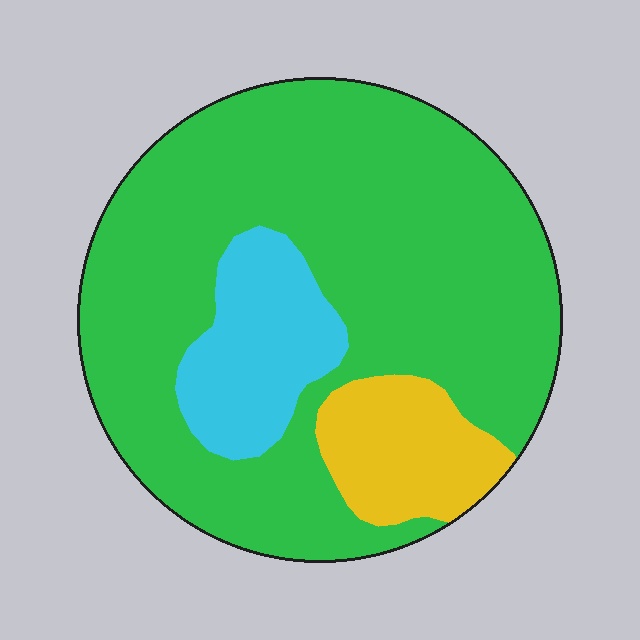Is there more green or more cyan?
Green.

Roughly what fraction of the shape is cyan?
Cyan takes up about one eighth (1/8) of the shape.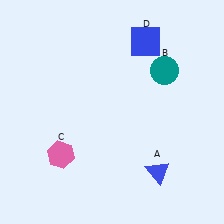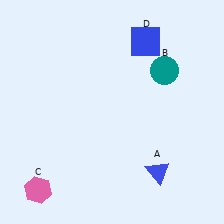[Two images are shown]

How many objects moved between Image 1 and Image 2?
1 object moved between the two images.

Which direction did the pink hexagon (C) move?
The pink hexagon (C) moved down.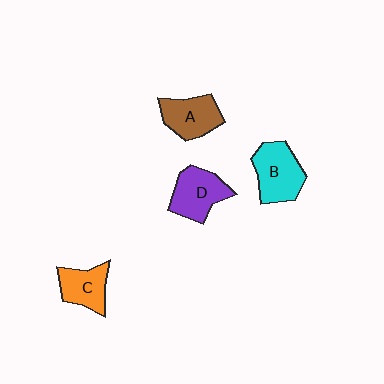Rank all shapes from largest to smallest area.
From largest to smallest: B (cyan), D (purple), A (brown), C (orange).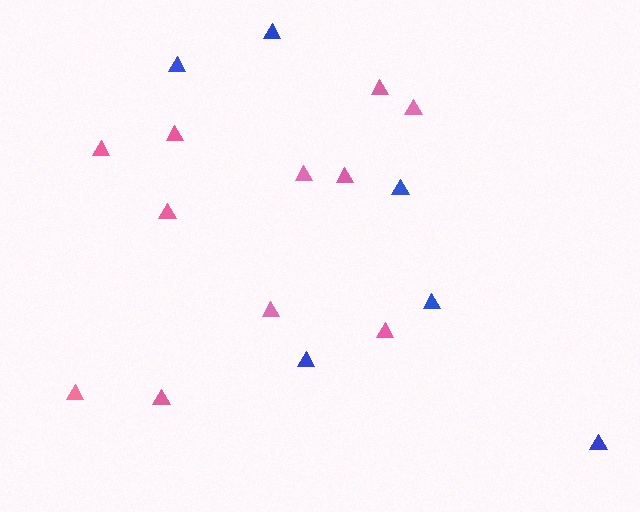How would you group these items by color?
There are 2 groups: one group of pink triangles (11) and one group of blue triangles (6).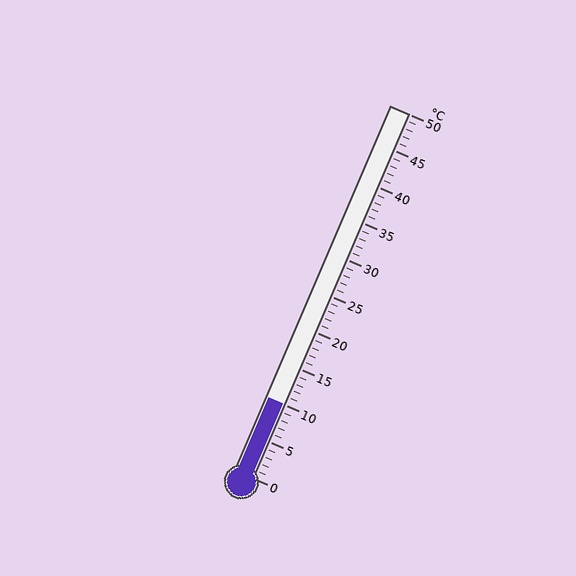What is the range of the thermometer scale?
The thermometer scale ranges from 0°C to 50°C.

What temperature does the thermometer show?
The thermometer shows approximately 10°C.